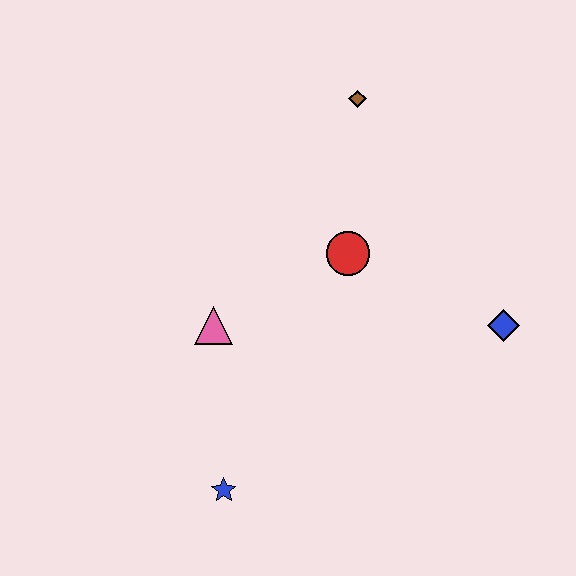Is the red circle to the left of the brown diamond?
Yes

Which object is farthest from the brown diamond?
The blue star is farthest from the brown diamond.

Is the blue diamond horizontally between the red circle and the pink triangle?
No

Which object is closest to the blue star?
The pink triangle is closest to the blue star.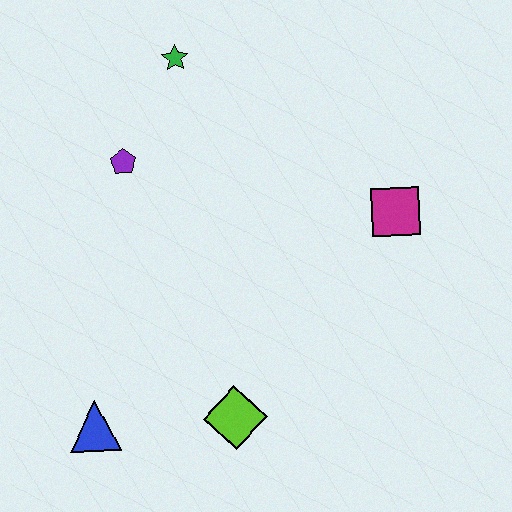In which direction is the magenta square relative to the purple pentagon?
The magenta square is to the right of the purple pentagon.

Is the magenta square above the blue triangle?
Yes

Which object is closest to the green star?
The purple pentagon is closest to the green star.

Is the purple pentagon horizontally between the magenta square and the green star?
No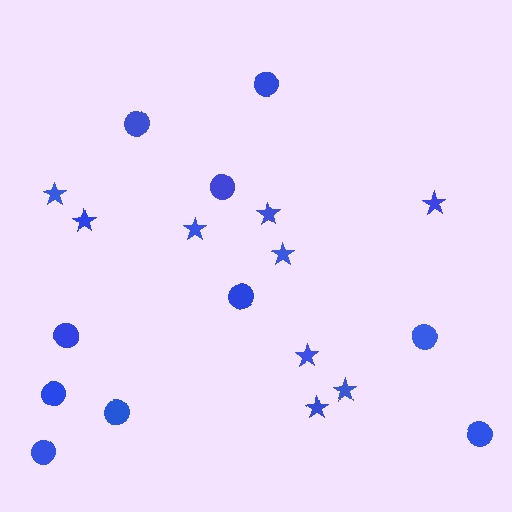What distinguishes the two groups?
There are 2 groups: one group of circles (10) and one group of stars (9).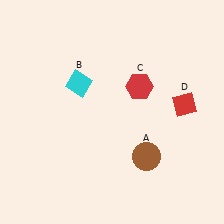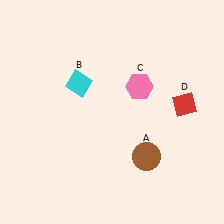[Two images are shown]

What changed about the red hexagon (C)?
In Image 1, C is red. In Image 2, it changed to pink.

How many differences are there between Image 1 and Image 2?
There is 1 difference between the two images.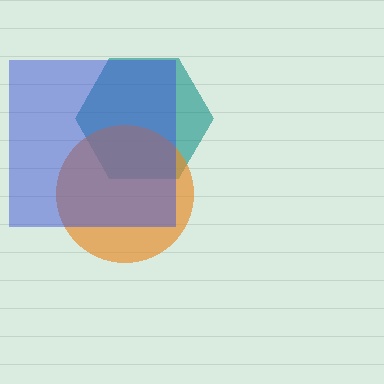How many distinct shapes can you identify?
There are 3 distinct shapes: a teal hexagon, an orange circle, a blue square.